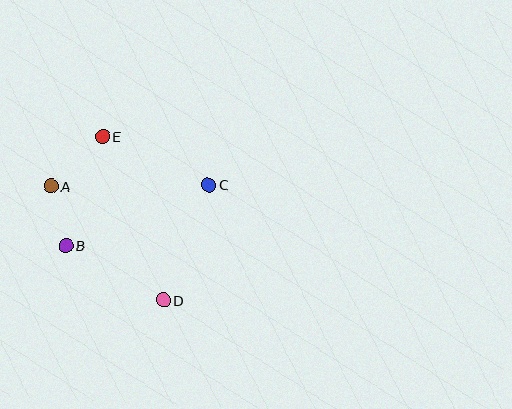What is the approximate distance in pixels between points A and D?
The distance between A and D is approximately 160 pixels.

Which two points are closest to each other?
Points A and B are closest to each other.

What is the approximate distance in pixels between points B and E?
The distance between B and E is approximately 115 pixels.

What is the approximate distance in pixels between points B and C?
The distance between B and C is approximately 155 pixels.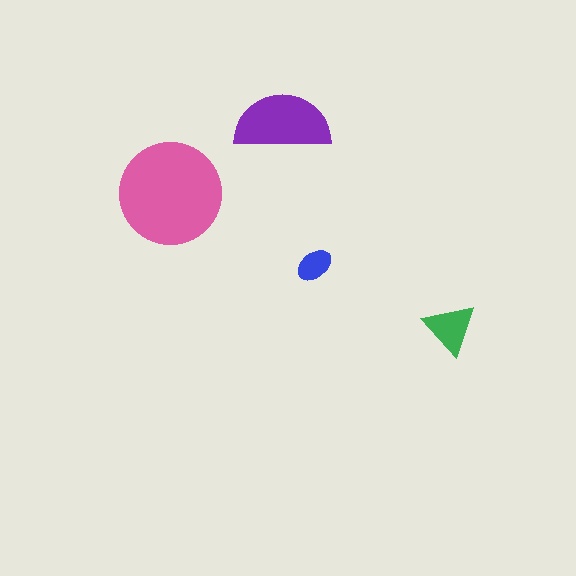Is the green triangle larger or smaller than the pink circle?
Smaller.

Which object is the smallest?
The blue ellipse.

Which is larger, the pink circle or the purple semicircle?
The pink circle.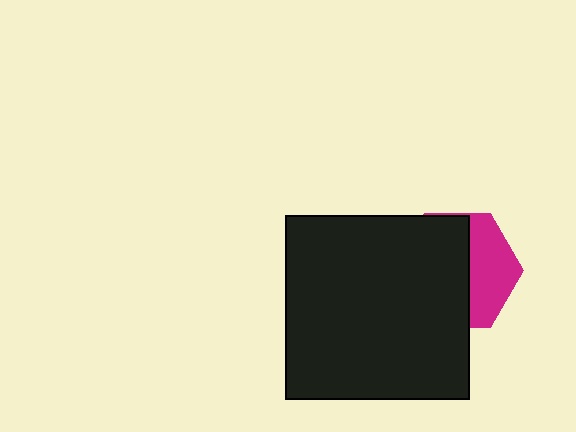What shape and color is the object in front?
The object in front is a black square.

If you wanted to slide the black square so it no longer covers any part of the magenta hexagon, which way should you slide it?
Slide it left — that is the most direct way to separate the two shapes.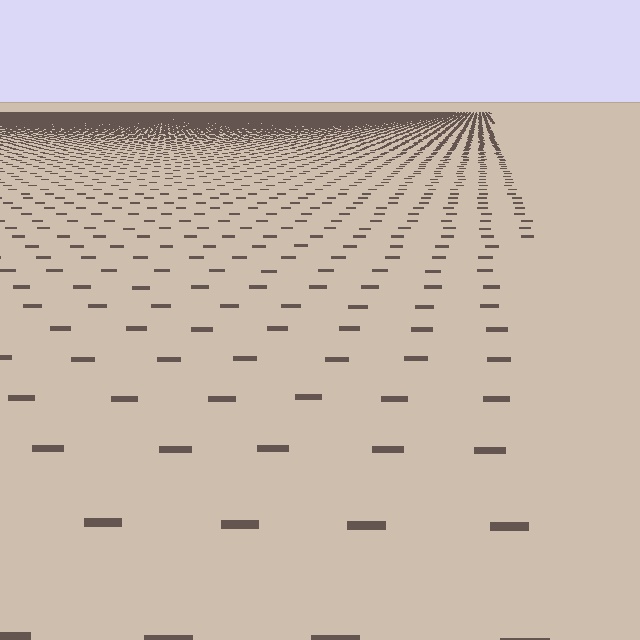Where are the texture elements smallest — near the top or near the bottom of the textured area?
Near the top.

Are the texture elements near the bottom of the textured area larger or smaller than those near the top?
Larger. Near the bottom, elements are closer to the viewer and appear at a bigger on-screen size.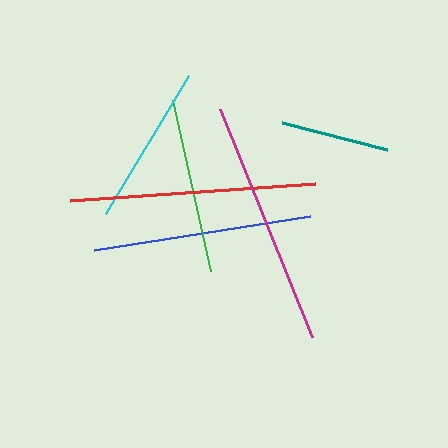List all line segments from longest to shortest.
From longest to shortest: red, magenta, blue, green, cyan, teal.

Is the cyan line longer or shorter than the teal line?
The cyan line is longer than the teal line.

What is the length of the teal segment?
The teal segment is approximately 108 pixels long.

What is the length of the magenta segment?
The magenta segment is approximately 245 pixels long.